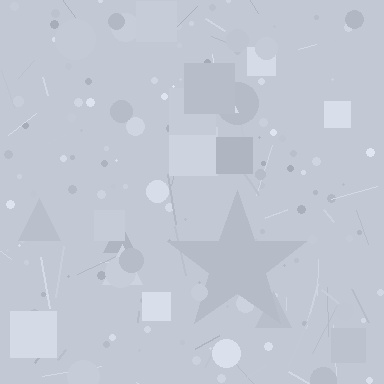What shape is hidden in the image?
A star is hidden in the image.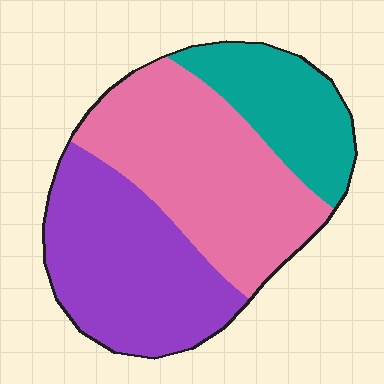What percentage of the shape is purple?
Purple covers roughly 35% of the shape.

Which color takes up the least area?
Teal, at roughly 20%.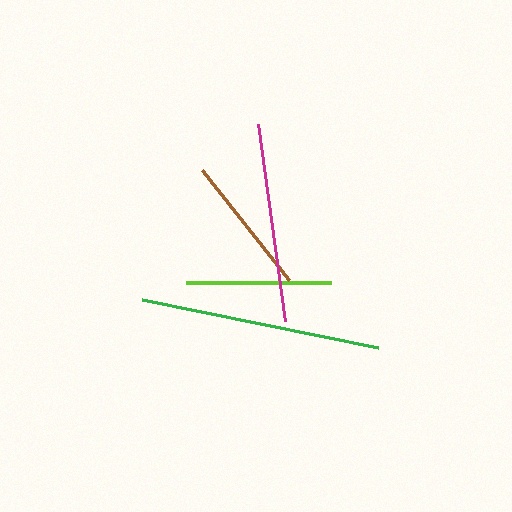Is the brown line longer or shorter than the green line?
The green line is longer than the brown line.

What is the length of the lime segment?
The lime segment is approximately 145 pixels long.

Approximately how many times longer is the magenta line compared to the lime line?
The magenta line is approximately 1.4 times the length of the lime line.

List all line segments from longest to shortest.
From longest to shortest: green, magenta, lime, brown.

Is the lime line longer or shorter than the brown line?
The lime line is longer than the brown line.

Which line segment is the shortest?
The brown line is the shortest at approximately 140 pixels.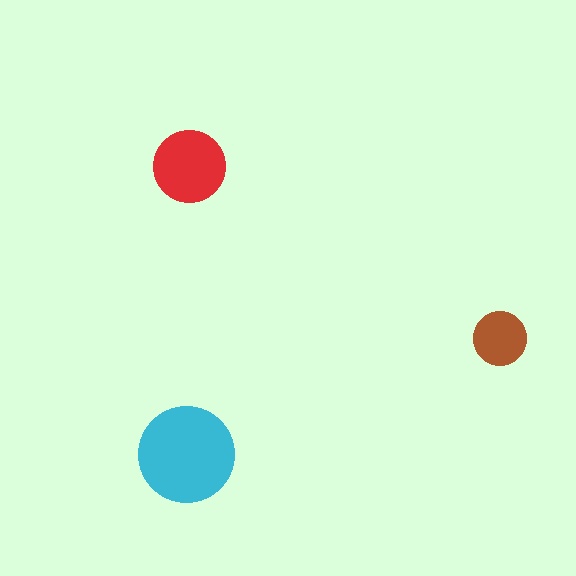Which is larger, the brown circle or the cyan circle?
The cyan one.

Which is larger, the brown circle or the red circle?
The red one.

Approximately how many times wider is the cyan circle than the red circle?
About 1.5 times wider.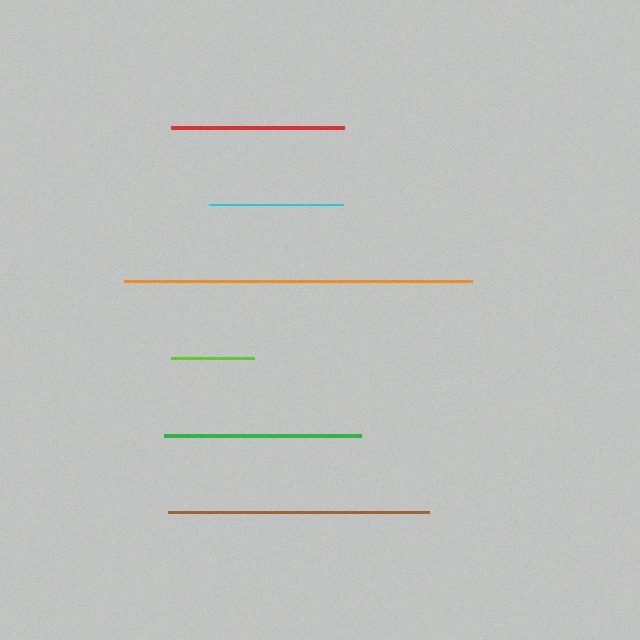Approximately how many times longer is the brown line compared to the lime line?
The brown line is approximately 3.2 times the length of the lime line.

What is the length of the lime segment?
The lime segment is approximately 83 pixels long.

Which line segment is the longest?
The orange line is the longest at approximately 348 pixels.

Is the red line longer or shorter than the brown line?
The brown line is longer than the red line.